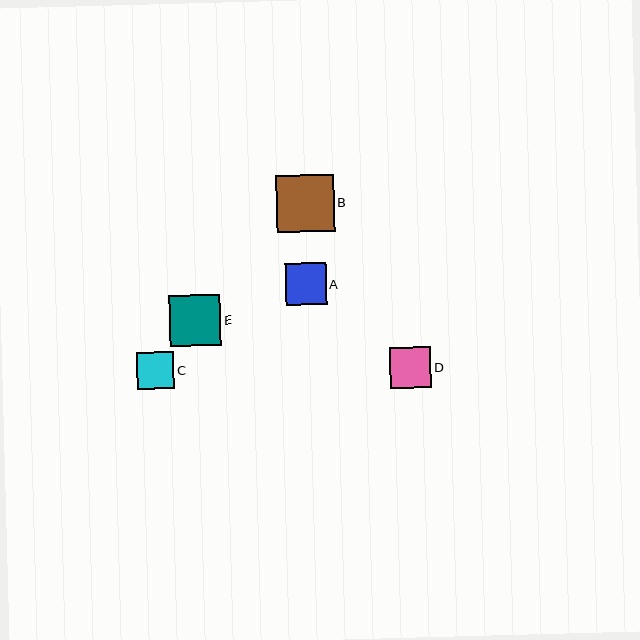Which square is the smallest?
Square C is the smallest with a size of approximately 37 pixels.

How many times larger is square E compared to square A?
Square E is approximately 1.2 times the size of square A.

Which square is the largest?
Square B is the largest with a size of approximately 57 pixels.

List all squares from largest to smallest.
From largest to smallest: B, E, A, D, C.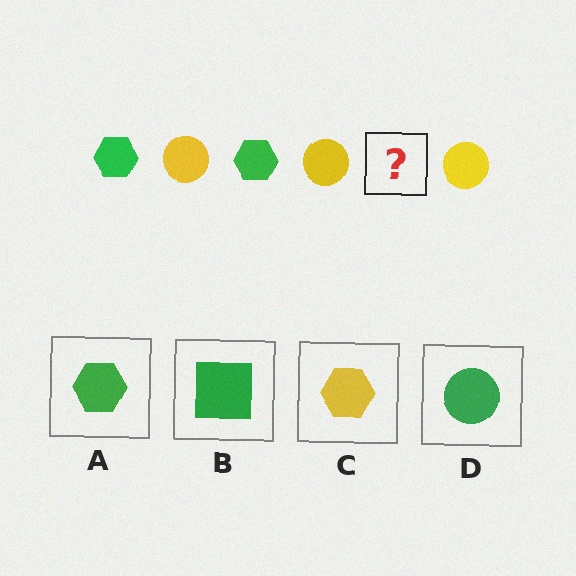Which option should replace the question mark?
Option A.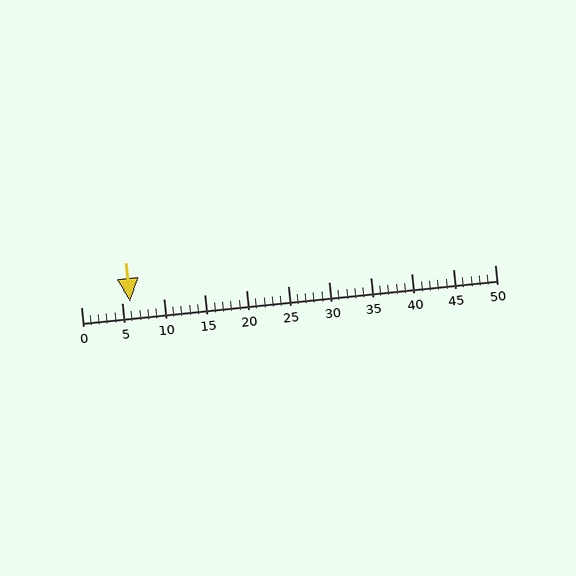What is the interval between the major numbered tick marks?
The major tick marks are spaced 5 units apart.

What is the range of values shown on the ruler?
The ruler shows values from 0 to 50.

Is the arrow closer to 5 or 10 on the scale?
The arrow is closer to 5.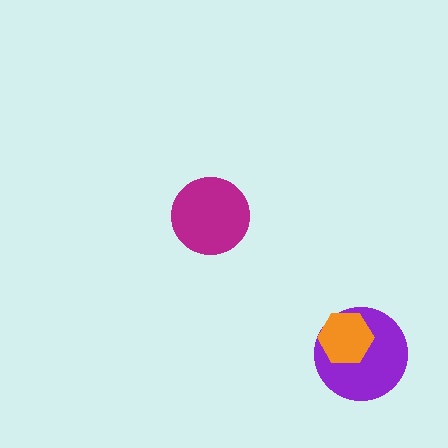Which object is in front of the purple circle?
The orange hexagon is in front of the purple circle.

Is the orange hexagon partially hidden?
No, no other shape covers it.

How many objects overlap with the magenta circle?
0 objects overlap with the magenta circle.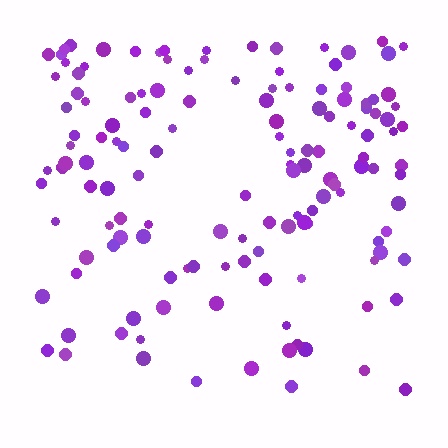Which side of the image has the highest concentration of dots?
The top.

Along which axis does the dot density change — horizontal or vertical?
Vertical.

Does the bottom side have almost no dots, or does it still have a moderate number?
Still a moderate number, just noticeably fewer than the top.